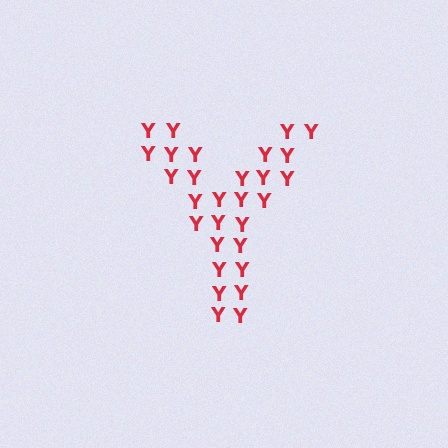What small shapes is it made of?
It is made of small letter Y's.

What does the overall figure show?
The overall figure shows the letter Y.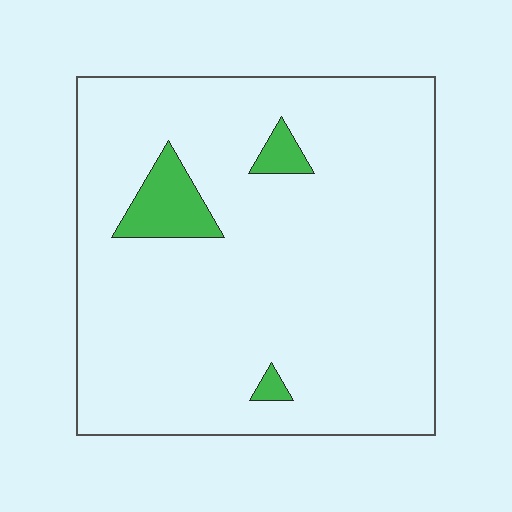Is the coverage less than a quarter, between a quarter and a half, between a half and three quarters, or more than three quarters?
Less than a quarter.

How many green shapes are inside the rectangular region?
3.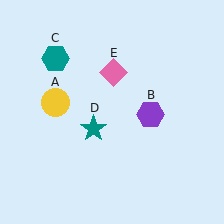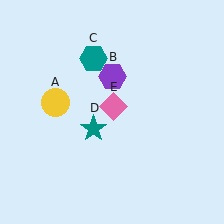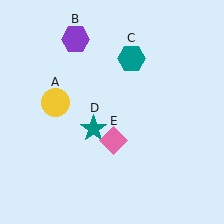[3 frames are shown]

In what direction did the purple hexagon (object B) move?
The purple hexagon (object B) moved up and to the left.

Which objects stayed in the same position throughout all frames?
Yellow circle (object A) and teal star (object D) remained stationary.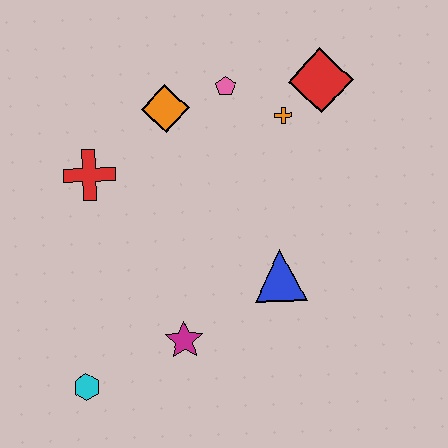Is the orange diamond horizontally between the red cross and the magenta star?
Yes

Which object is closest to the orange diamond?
The pink pentagon is closest to the orange diamond.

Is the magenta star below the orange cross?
Yes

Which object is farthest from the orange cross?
The cyan hexagon is farthest from the orange cross.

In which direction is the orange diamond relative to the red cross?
The orange diamond is to the right of the red cross.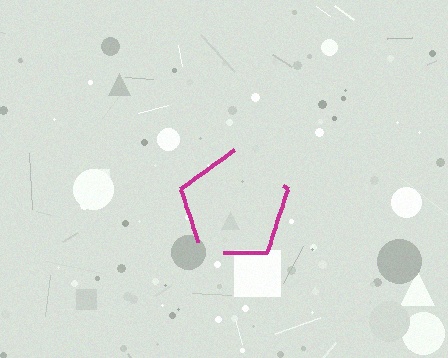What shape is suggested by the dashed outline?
The dashed outline suggests a pentagon.